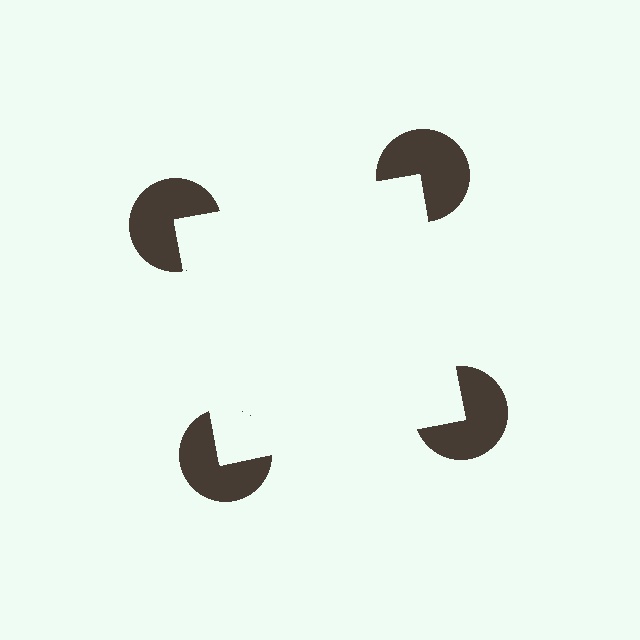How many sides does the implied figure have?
4 sides.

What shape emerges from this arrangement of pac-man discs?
An illusory square — its edges are inferred from the aligned wedge cuts in the pac-man discs, not physically drawn.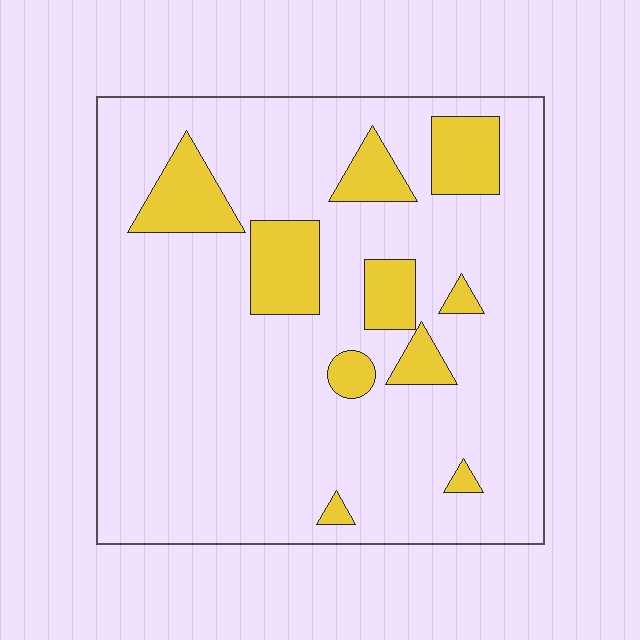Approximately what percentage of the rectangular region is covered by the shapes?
Approximately 15%.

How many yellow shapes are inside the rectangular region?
10.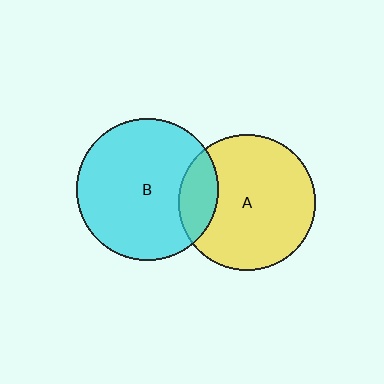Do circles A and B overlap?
Yes.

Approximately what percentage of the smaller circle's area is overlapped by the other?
Approximately 20%.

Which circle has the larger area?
Circle B (cyan).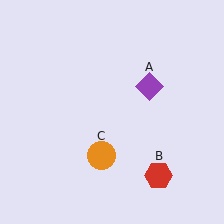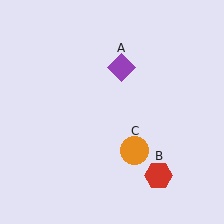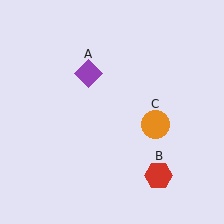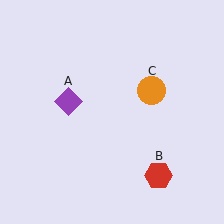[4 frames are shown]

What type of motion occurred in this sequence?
The purple diamond (object A), orange circle (object C) rotated counterclockwise around the center of the scene.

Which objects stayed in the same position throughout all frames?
Red hexagon (object B) remained stationary.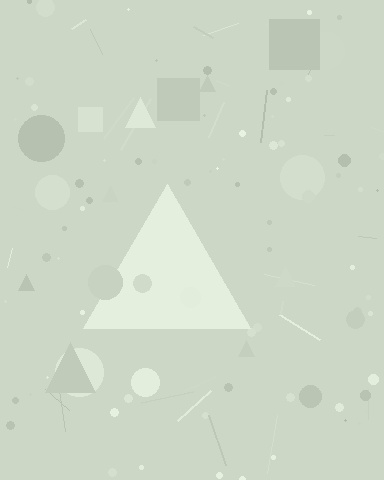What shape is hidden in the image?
A triangle is hidden in the image.